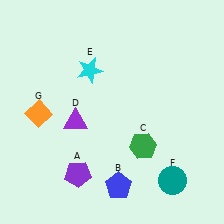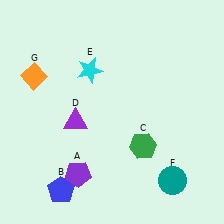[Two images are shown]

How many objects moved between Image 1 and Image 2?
2 objects moved between the two images.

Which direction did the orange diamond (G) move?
The orange diamond (G) moved up.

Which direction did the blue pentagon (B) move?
The blue pentagon (B) moved left.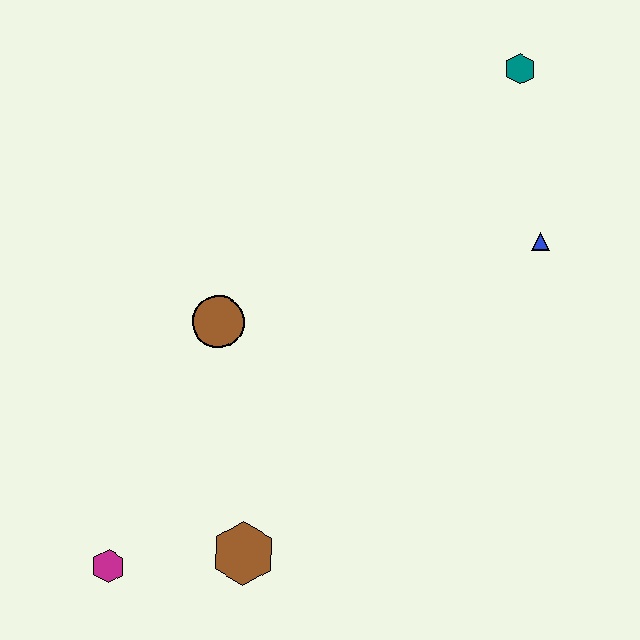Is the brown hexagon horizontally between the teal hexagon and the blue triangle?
No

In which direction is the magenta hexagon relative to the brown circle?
The magenta hexagon is below the brown circle.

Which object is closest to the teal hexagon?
The blue triangle is closest to the teal hexagon.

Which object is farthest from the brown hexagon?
The teal hexagon is farthest from the brown hexagon.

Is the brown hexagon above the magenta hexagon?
Yes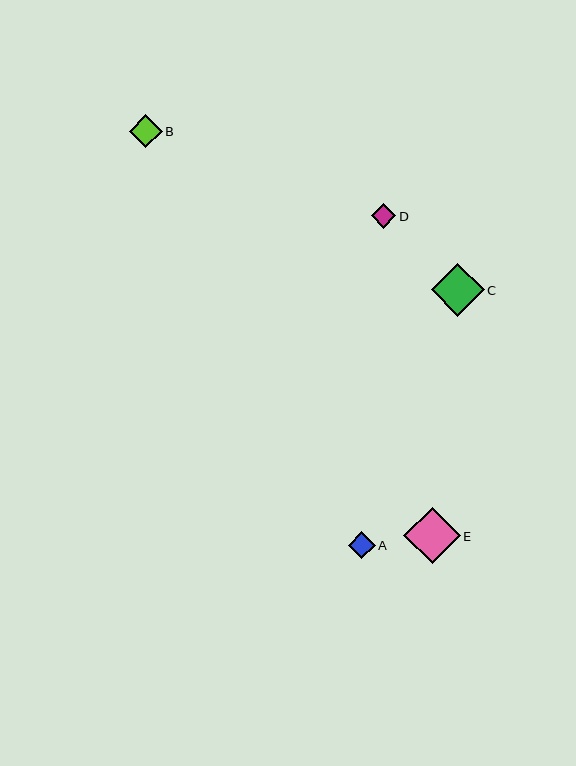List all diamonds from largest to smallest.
From largest to smallest: E, C, B, A, D.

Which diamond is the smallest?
Diamond D is the smallest with a size of approximately 24 pixels.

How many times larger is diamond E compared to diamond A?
Diamond E is approximately 2.1 times the size of diamond A.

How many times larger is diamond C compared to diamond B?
Diamond C is approximately 1.6 times the size of diamond B.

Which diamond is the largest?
Diamond E is the largest with a size of approximately 56 pixels.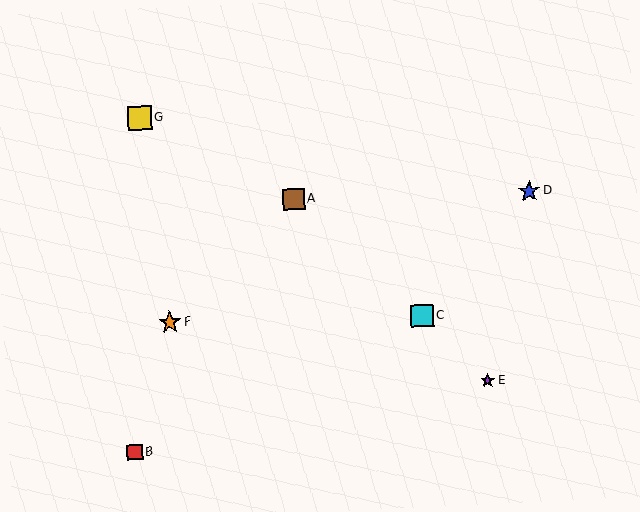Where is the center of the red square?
The center of the red square is at (135, 452).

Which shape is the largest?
The yellow square (labeled G) is the largest.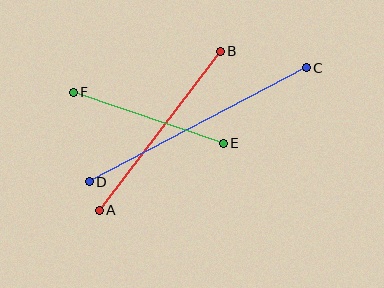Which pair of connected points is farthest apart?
Points C and D are farthest apart.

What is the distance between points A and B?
The distance is approximately 199 pixels.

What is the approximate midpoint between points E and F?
The midpoint is at approximately (148, 118) pixels.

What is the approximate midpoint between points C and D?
The midpoint is at approximately (198, 125) pixels.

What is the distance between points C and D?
The distance is approximately 245 pixels.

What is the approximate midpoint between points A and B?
The midpoint is at approximately (160, 131) pixels.